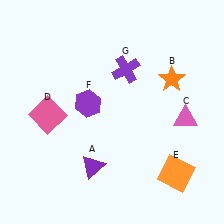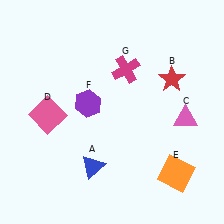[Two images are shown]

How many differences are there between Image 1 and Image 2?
There are 3 differences between the two images.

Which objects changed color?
A changed from purple to blue. B changed from orange to red. G changed from purple to magenta.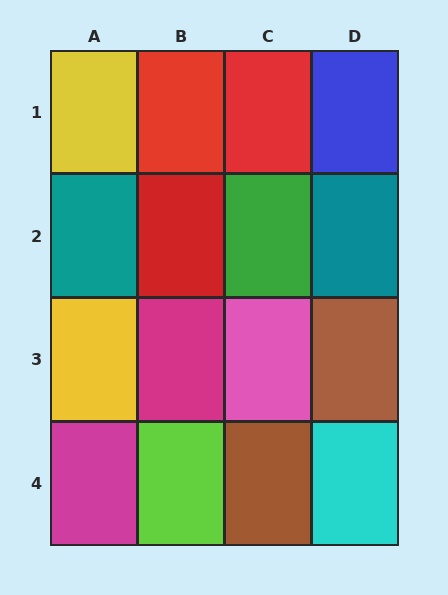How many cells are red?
3 cells are red.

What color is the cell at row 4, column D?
Cyan.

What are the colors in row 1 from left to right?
Yellow, red, red, blue.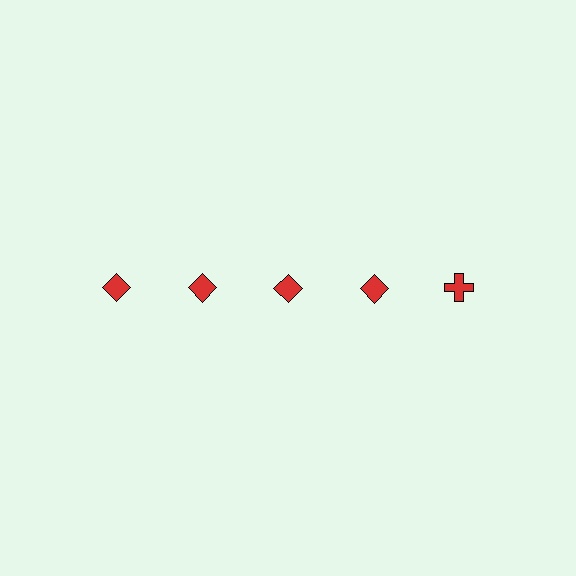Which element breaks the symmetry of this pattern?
The red cross in the top row, rightmost column breaks the symmetry. All other shapes are red diamonds.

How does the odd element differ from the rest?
It has a different shape: cross instead of diamond.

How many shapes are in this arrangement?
There are 5 shapes arranged in a grid pattern.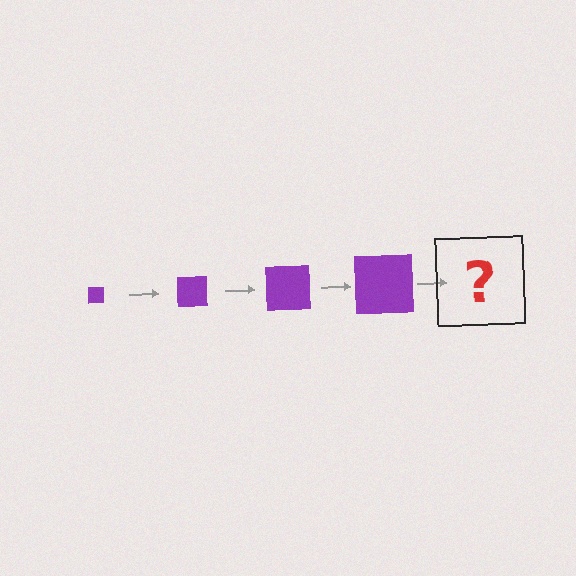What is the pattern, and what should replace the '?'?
The pattern is that the square gets progressively larger each step. The '?' should be a purple square, larger than the previous one.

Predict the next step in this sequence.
The next step is a purple square, larger than the previous one.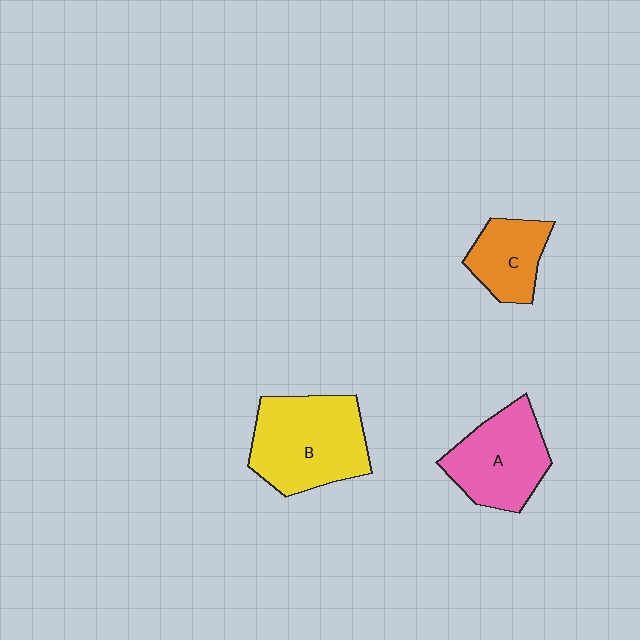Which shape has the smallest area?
Shape C (orange).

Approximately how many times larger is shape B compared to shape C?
Approximately 1.8 times.